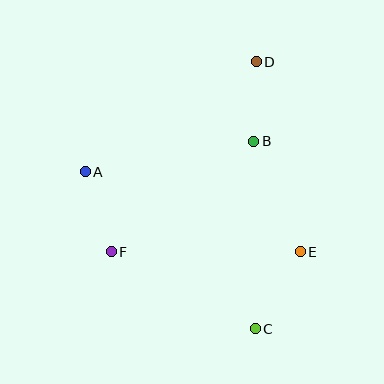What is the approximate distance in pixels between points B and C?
The distance between B and C is approximately 187 pixels.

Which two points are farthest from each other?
Points C and D are farthest from each other.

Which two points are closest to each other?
Points B and D are closest to each other.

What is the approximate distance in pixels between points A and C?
The distance between A and C is approximately 231 pixels.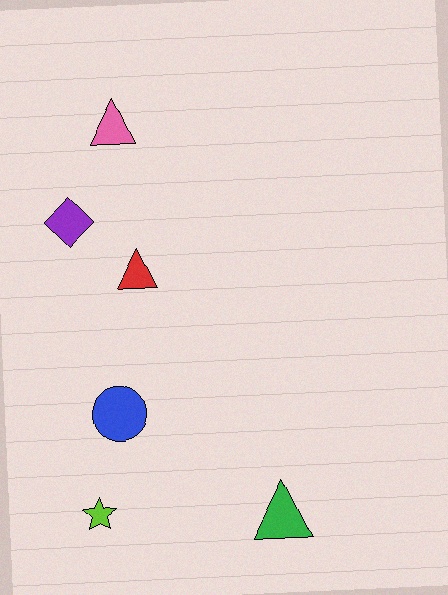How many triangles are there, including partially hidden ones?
There are 3 triangles.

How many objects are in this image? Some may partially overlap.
There are 6 objects.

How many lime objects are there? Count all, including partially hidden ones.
There is 1 lime object.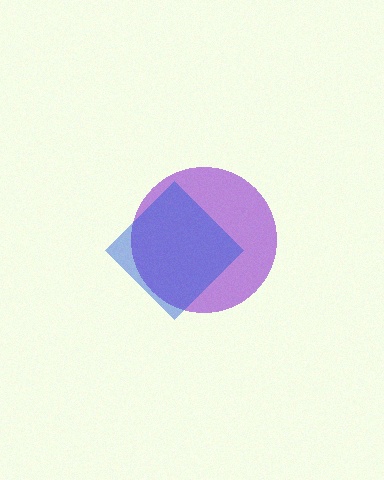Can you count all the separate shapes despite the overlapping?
Yes, there are 2 separate shapes.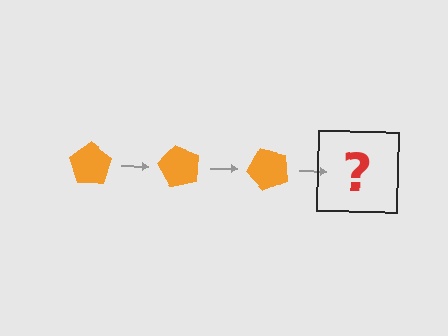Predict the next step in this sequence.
The next step is an orange pentagon rotated 180 degrees.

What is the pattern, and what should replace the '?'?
The pattern is that the pentagon rotates 60 degrees each step. The '?' should be an orange pentagon rotated 180 degrees.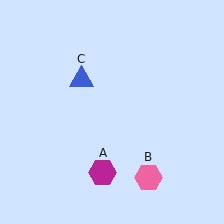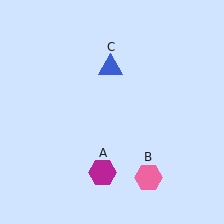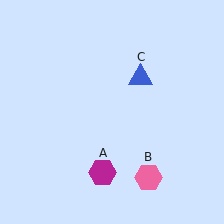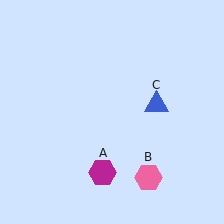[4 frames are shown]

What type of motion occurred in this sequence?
The blue triangle (object C) rotated clockwise around the center of the scene.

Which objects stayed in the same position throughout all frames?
Magenta hexagon (object A) and pink hexagon (object B) remained stationary.